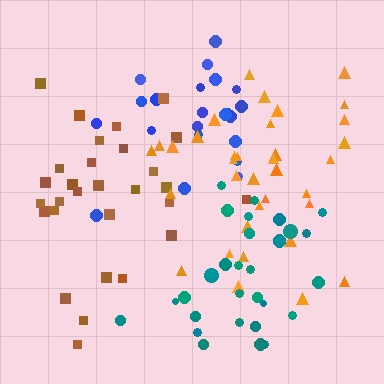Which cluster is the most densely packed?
Teal.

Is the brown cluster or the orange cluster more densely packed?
Orange.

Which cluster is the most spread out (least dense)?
Brown.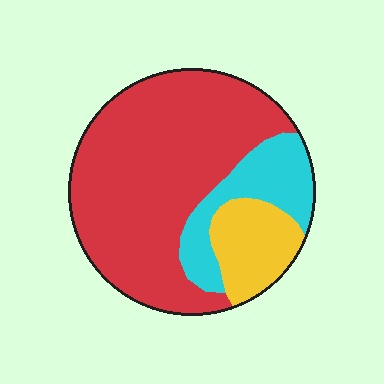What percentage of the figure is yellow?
Yellow covers roughly 15% of the figure.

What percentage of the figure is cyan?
Cyan takes up about one sixth (1/6) of the figure.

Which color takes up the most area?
Red, at roughly 65%.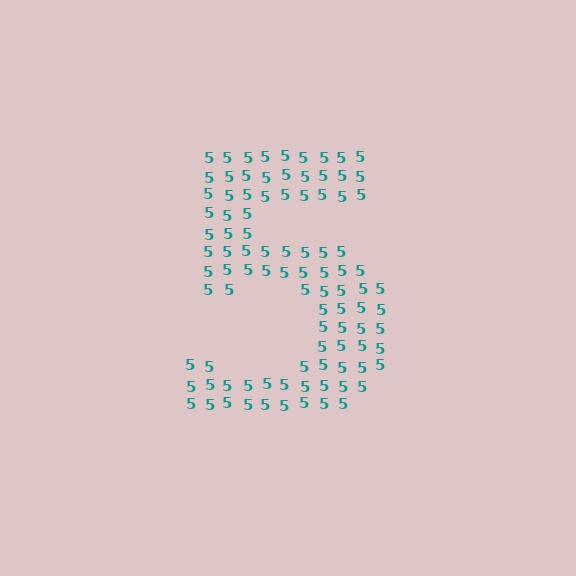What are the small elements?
The small elements are digit 5's.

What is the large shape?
The large shape is the digit 5.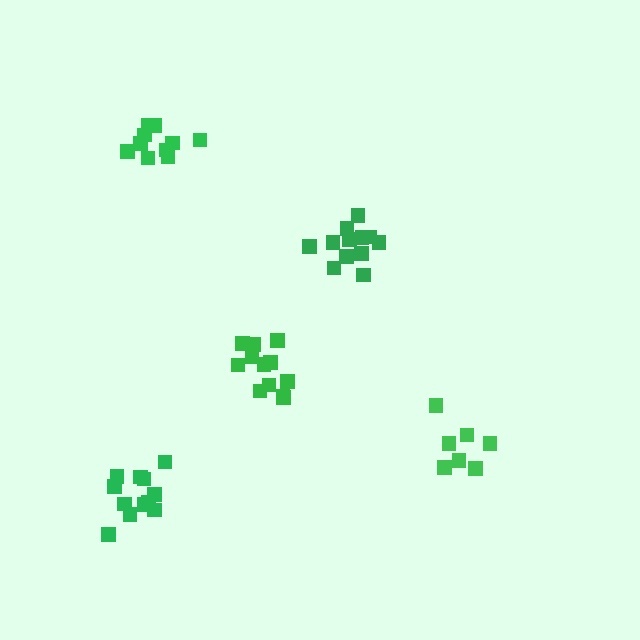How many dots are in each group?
Group 1: 7 dots, Group 2: 12 dots, Group 3: 12 dots, Group 4: 13 dots, Group 5: 11 dots (55 total).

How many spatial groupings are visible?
There are 5 spatial groupings.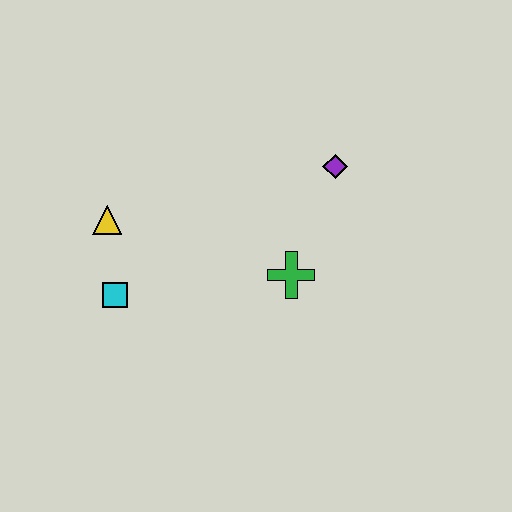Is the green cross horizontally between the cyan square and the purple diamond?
Yes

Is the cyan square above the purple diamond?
No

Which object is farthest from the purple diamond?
The cyan square is farthest from the purple diamond.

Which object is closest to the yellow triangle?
The cyan square is closest to the yellow triangle.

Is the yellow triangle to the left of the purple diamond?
Yes